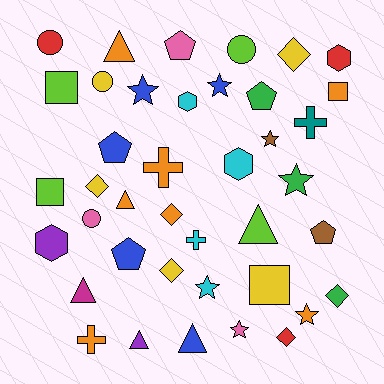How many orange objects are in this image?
There are 7 orange objects.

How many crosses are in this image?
There are 4 crosses.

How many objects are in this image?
There are 40 objects.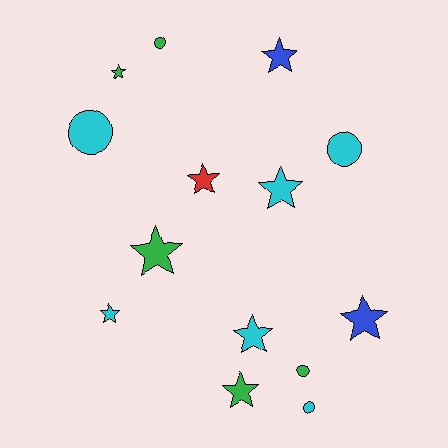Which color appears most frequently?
Cyan, with 6 objects.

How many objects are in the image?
There are 14 objects.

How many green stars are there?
There are 3 green stars.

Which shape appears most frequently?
Star, with 9 objects.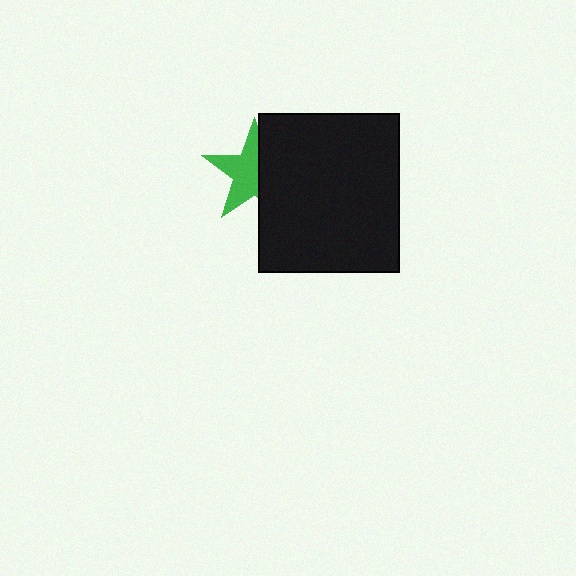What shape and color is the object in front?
The object in front is a black rectangle.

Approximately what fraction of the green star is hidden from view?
Roughly 44% of the green star is hidden behind the black rectangle.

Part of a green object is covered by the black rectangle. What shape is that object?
It is a star.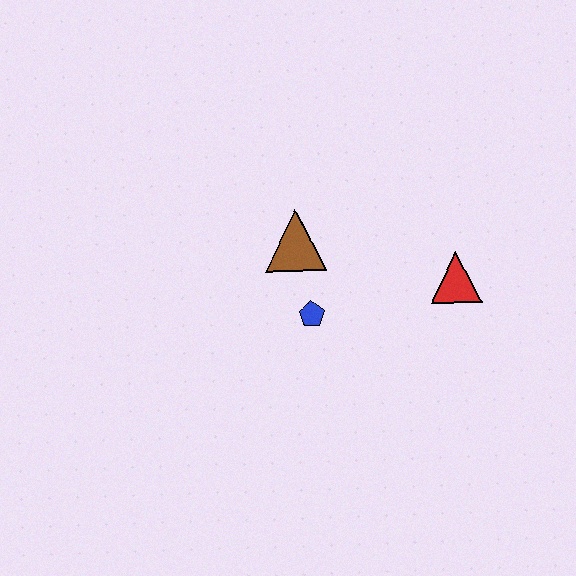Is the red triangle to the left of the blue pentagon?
No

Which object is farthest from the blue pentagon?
The red triangle is farthest from the blue pentagon.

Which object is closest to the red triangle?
The blue pentagon is closest to the red triangle.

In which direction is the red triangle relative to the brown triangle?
The red triangle is to the right of the brown triangle.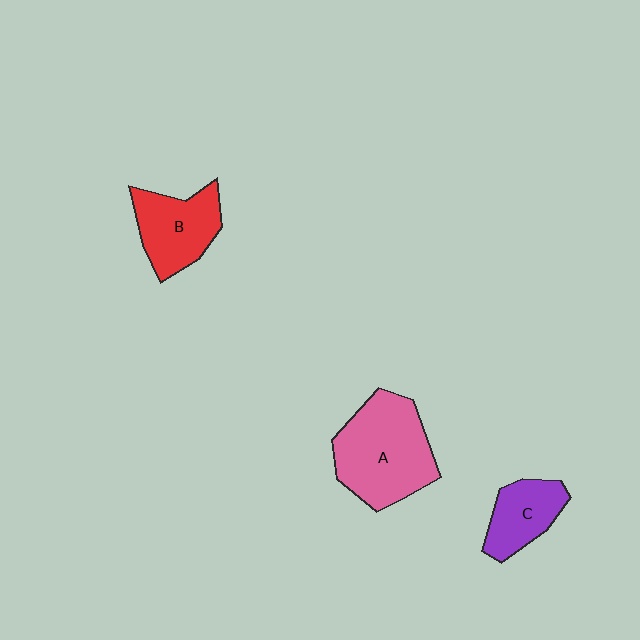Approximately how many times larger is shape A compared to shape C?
Approximately 1.9 times.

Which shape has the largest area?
Shape A (pink).